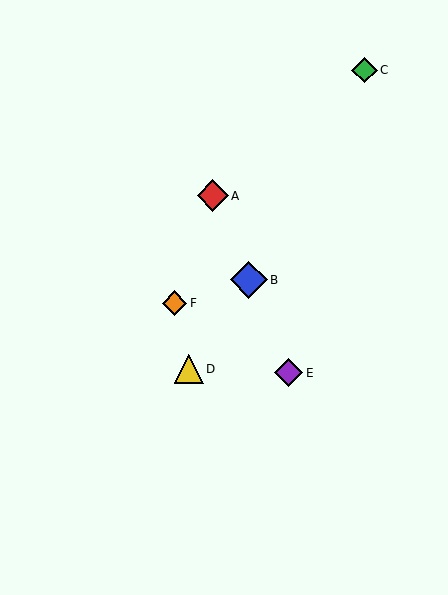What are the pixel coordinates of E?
Object E is at (289, 373).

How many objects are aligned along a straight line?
3 objects (A, B, E) are aligned along a straight line.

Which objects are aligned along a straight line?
Objects A, B, E are aligned along a straight line.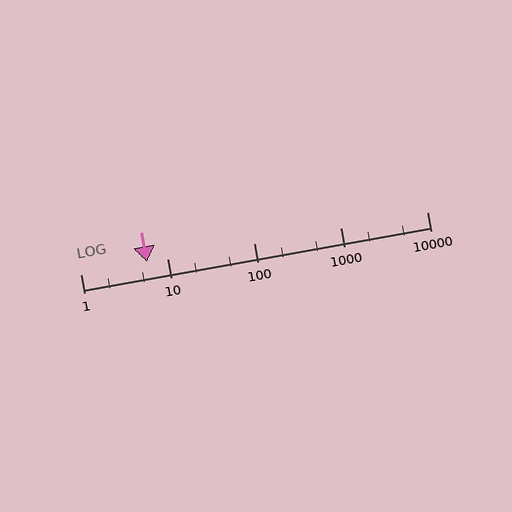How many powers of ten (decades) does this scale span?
The scale spans 4 decades, from 1 to 10000.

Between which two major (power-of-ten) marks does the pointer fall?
The pointer is between 1 and 10.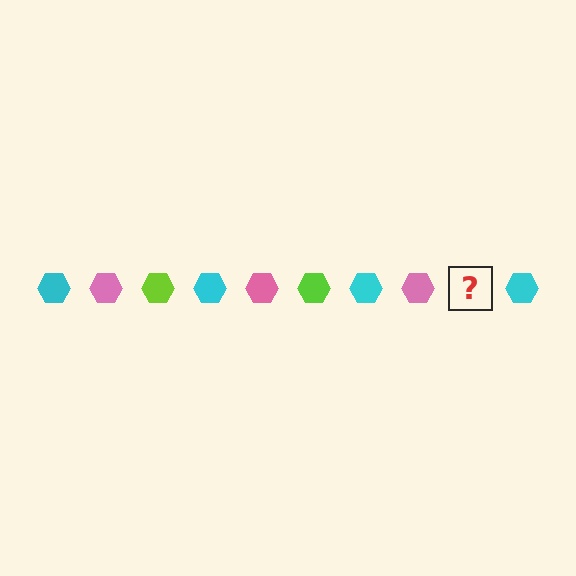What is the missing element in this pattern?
The missing element is a lime hexagon.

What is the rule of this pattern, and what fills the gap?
The rule is that the pattern cycles through cyan, pink, lime hexagons. The gap should be filled with a lime hexagon.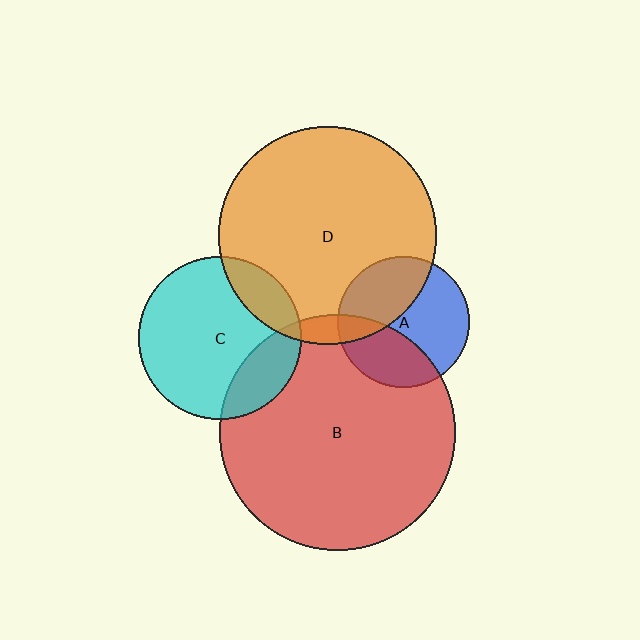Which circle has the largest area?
Circle B (red).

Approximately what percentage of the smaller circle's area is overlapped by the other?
Approximately 20%.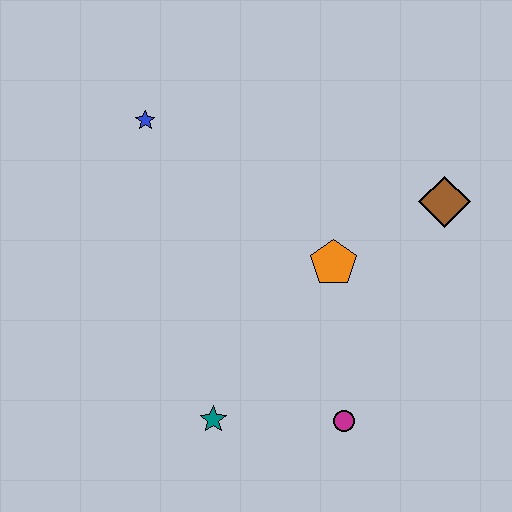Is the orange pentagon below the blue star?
Yes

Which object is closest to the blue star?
The orange pentagon is closest to the blue star.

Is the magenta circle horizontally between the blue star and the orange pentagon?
No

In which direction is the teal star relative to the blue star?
The teal star is below the blue star.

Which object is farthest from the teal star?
The brown diamond is farthest from the teal star.